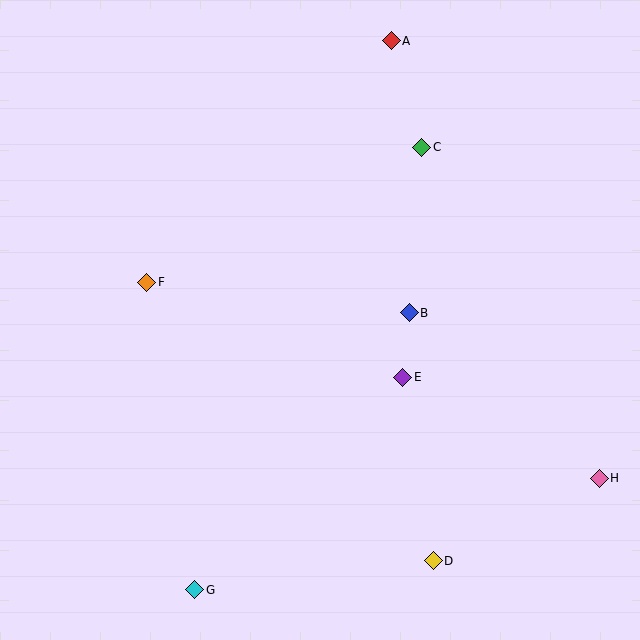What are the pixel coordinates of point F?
Point F is at (147, 282).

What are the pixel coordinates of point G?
Point G is at (195, 590).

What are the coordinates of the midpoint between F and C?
The midpoint between F and C is at (284, 215).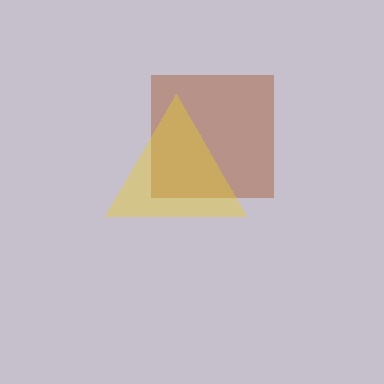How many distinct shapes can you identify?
There are 2 distinct shapes: a brown square, a yellow triangle.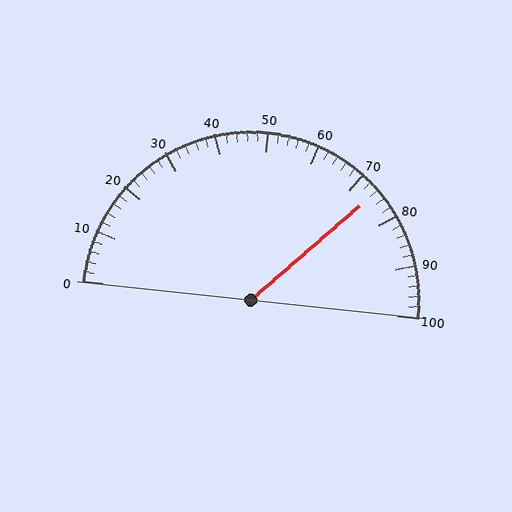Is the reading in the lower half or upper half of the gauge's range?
The reading is in the upper half of the range (0 to 100).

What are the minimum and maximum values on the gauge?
The gauge ranges from 0 to 100.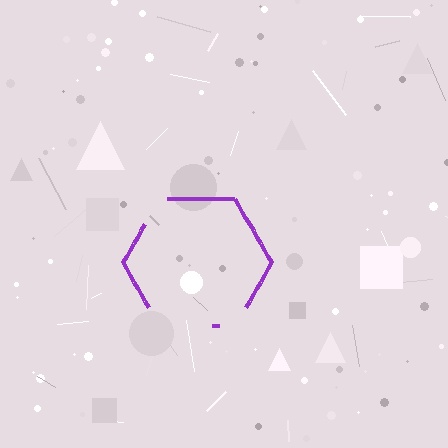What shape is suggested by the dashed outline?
The dashed outline suggests a hexagon.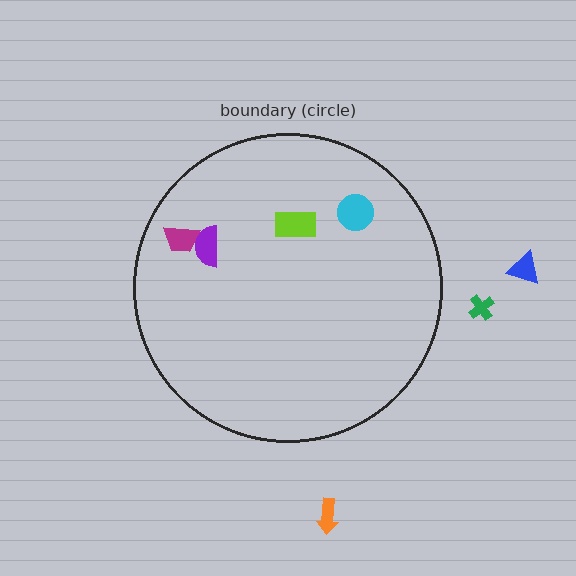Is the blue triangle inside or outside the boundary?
Outside.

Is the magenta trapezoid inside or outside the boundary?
Inside.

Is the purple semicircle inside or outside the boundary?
Inside.